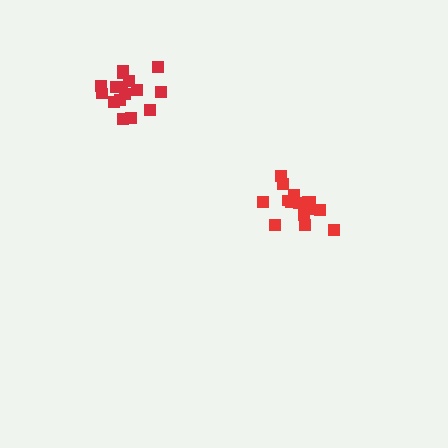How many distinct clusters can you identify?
There are 2 distinct clusters.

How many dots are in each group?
Group 1: 16 dots, Group 2: 16 dots (32 total).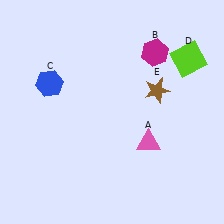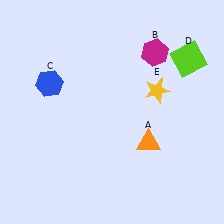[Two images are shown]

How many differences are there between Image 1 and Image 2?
There are 2 differences between the two images.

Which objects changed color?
A changed from pink to orange. E changed from brown to yellow.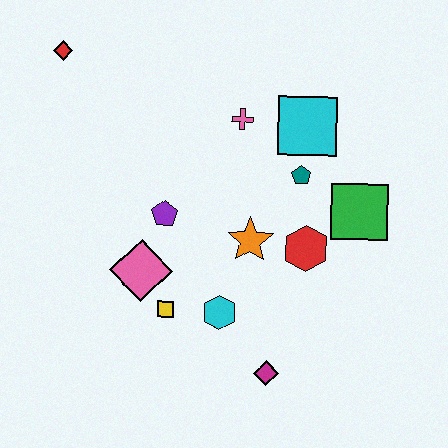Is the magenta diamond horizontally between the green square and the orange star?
Yes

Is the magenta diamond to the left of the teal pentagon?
Yes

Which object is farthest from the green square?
The red diamond is farthest from the green square.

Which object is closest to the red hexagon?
The orange star is closest to the red hexagon.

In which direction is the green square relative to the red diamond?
The green square is to the right of the red diamond.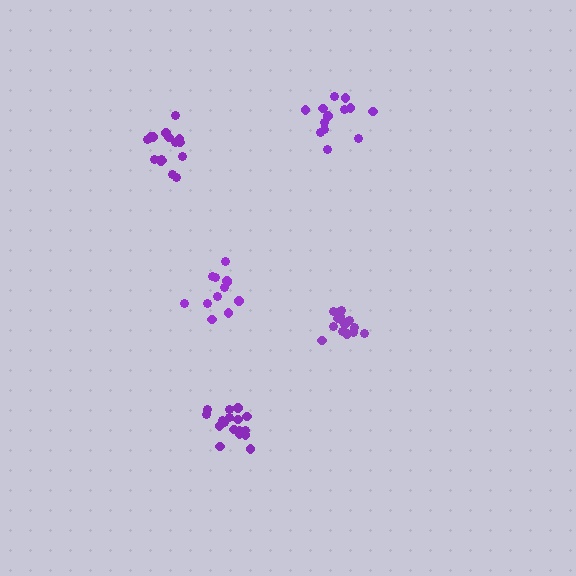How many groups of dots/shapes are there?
There are 5 groups.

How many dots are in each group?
Group 1: 12 dots, Group 2: 13 dots, Group 3: 15 dots, Group 4: 17 dots, Group 5: 17 dots (74 total).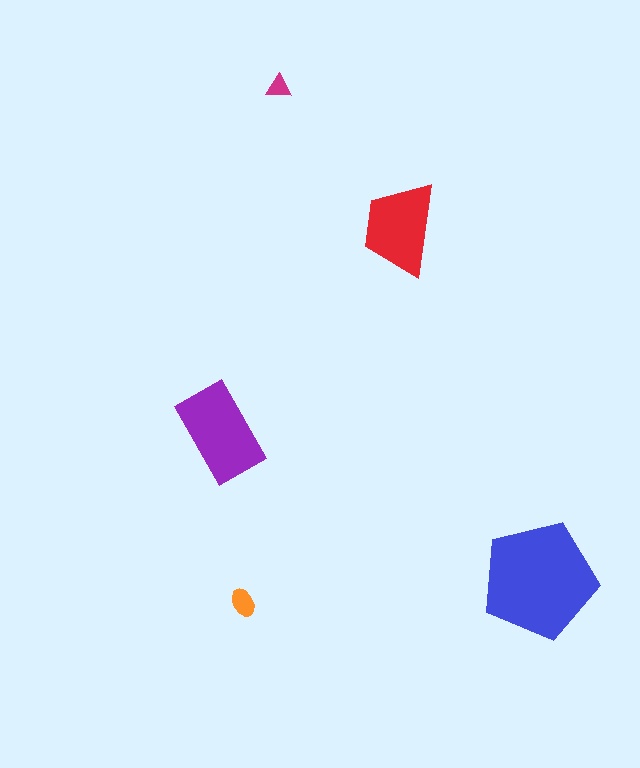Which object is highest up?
The magenta triangle is topmost.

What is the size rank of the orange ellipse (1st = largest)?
4th.